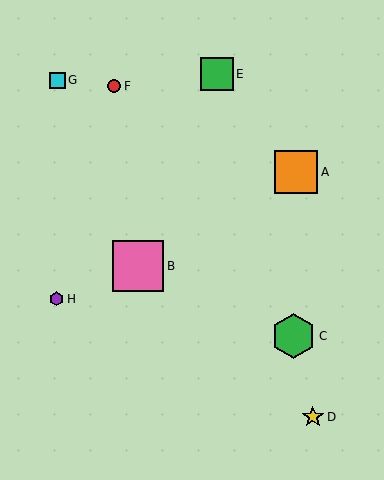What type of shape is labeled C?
Shape C is a green hexagon.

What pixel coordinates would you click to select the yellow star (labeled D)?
Click at (313, 417) to select the yellow star D.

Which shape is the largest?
The pink square (labeled B) is the largest.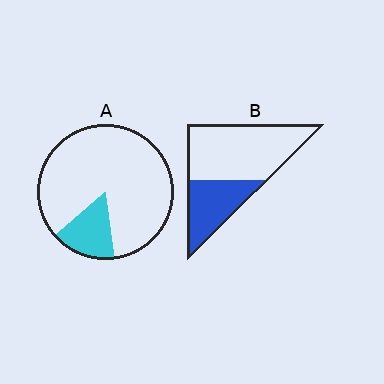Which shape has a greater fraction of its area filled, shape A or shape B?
Shape B.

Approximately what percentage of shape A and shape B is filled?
A is approximately 15% and B is approximately 35%.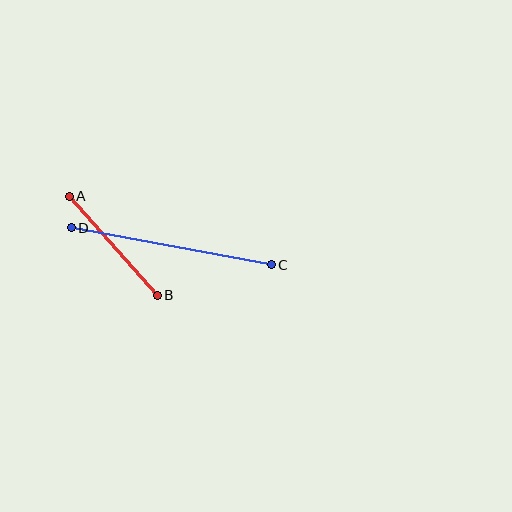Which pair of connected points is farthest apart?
Points C and D are farthest apart.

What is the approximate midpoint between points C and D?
The midpoint is at approximately (171, 246) pixels.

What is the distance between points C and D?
The distance is approximately 203 pixels.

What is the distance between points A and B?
The distance is approximately 133 pixels.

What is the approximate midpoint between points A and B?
The midpoint is at approximately (113, 246) pixels.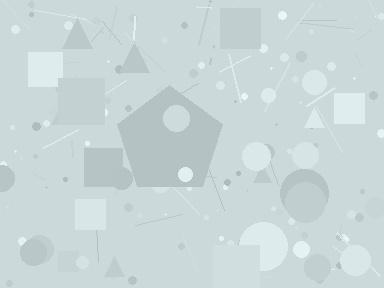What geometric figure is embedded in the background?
A pentagon is embedded in the background.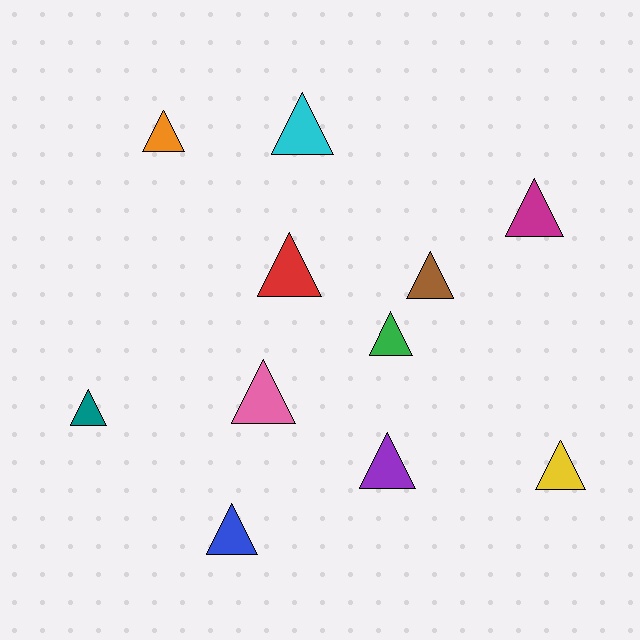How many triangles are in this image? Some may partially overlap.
There are 11 triangles.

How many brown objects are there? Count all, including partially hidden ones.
There is 1 brown object.